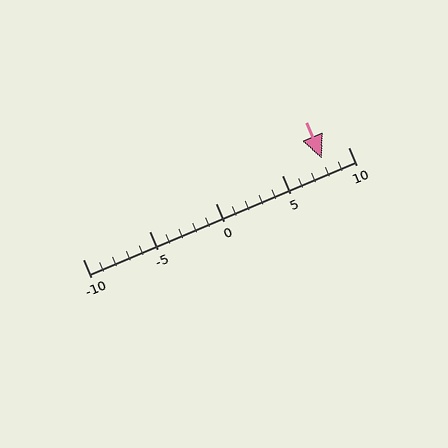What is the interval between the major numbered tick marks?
The major tick marks are spaced 5 units apart.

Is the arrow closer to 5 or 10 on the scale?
The arrow is closer to 10.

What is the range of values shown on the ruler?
The ruler shows values from -10 to 10.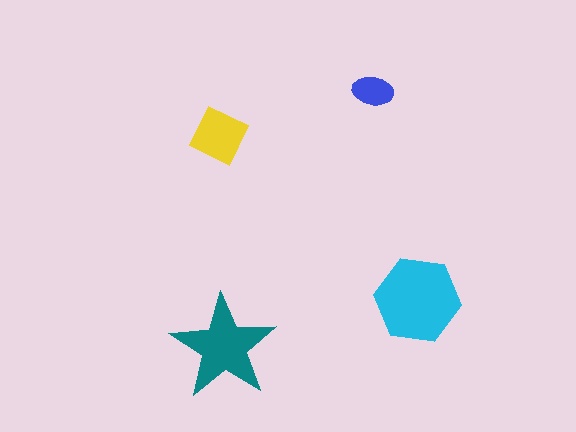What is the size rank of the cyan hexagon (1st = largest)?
1st.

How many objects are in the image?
There are 4 objects in the image.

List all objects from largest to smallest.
The cyan hexagon, the teal star, the yellow diamond, the blue ellipse.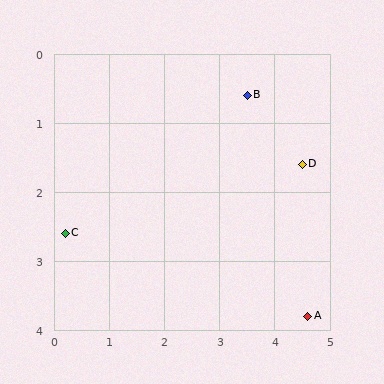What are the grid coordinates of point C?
Point C is at approximately (0.2, 2.6).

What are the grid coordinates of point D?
Point D is at approximately (4.5, 1.6).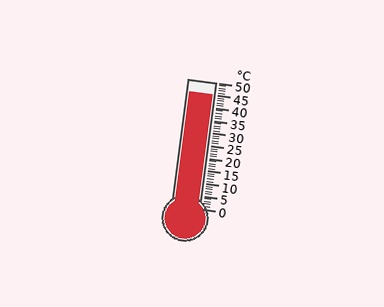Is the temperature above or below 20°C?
The temperature is above 20°C.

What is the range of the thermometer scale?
The thermometer scale ranges from 0°C to 50°C.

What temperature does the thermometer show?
The thermometer shows approximately 45°C.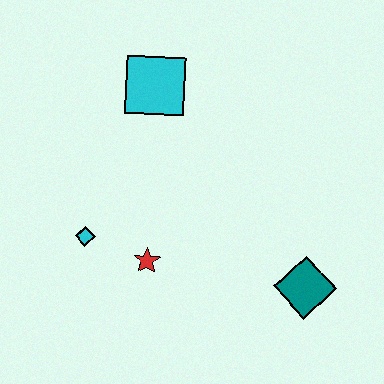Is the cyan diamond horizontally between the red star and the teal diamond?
No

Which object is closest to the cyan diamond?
The red star is closest to the cyan diamond.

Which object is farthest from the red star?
The cyan square is farthest from the red star.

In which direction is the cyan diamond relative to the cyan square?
The cyan diamond is below the cyan square.